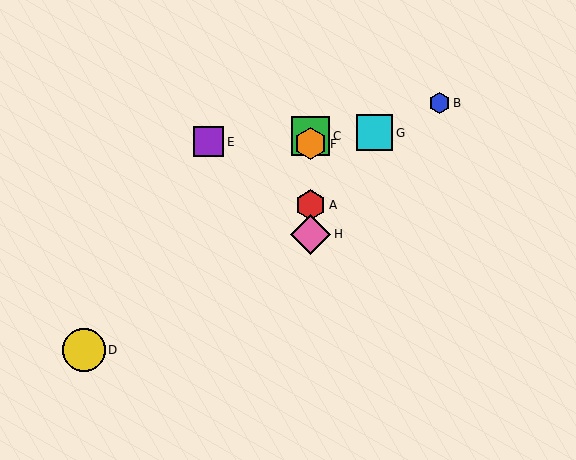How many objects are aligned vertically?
4 objects (A, C, F, H) are aligned vertically.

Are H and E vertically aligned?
No, H is at x≈311 and E is at x≈209.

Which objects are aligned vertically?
Objects A, C, F, H are aligned vertically.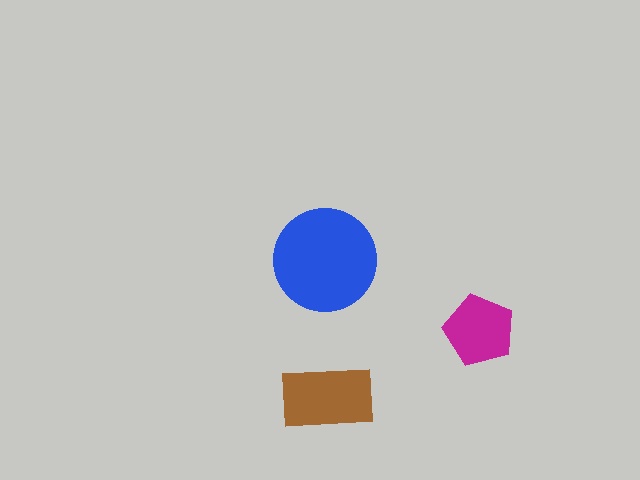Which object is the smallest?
The magenta pentagon.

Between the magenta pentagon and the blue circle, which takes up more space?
The blue circle.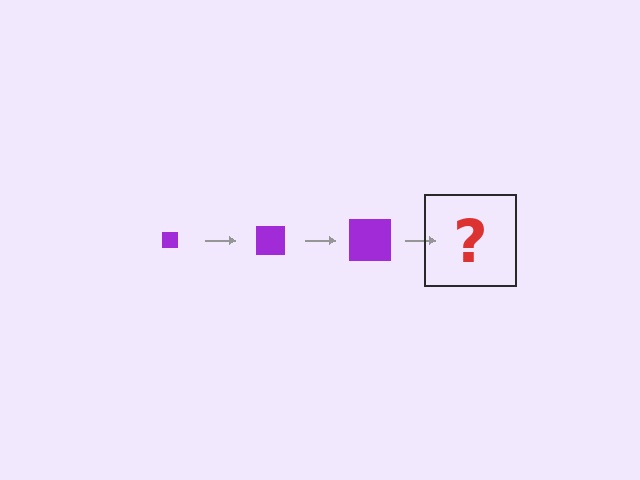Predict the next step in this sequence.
The next step is a purple square, larger than the previous one.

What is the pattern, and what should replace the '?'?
The pattern is that the square gets progressively larger each step. The '?' should be a purple square, larger than the previous one.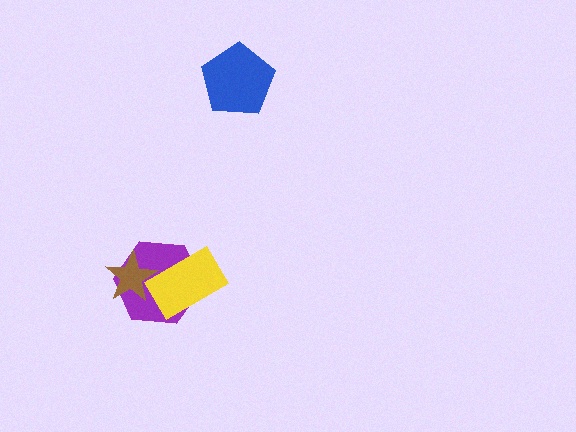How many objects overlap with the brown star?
2 objects overlap with the brown star.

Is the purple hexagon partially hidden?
Yes, it is partially covered by another shape.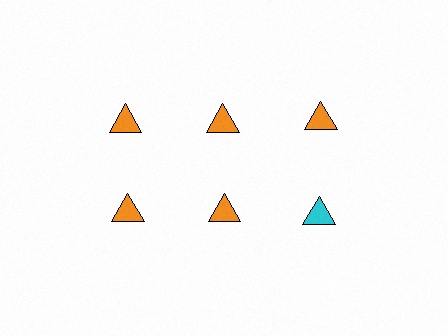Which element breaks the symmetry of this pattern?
The cyan triangle in the second row, center column breaks the symmetry. All other shapes are orange triangles.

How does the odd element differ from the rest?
It has a different color: cyan instead of orange.